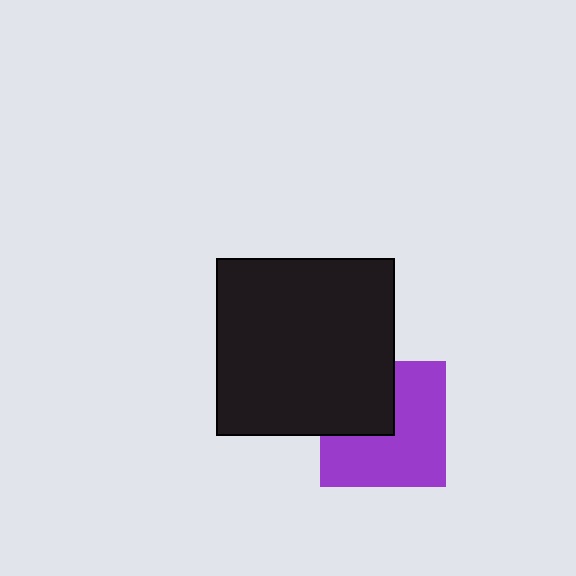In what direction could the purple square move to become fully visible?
The purple square could move toward the lower-right. That would shift it out from behind the black square entirely.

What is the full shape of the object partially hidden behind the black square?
The partially hidden object is a purple square.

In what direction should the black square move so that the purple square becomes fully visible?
The black square should move toward the upper-left. That is the shortest direction to clear the overlap and leave the purple square fully visible.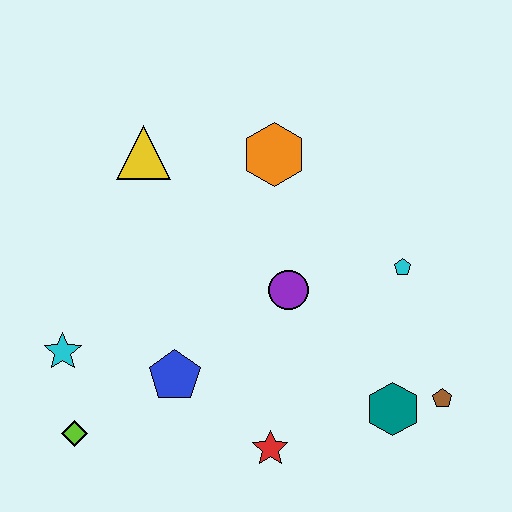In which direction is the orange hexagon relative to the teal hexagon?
The orange hexagon is above the teal hexagon.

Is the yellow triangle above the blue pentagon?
Yes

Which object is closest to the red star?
The blue pentagon is closest to the red star.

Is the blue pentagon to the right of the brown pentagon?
No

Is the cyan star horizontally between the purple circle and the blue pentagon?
No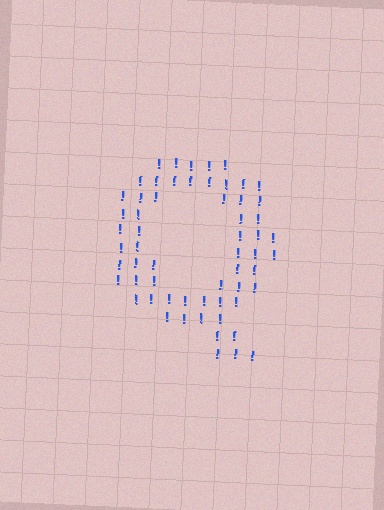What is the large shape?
The large shape is the letter Q.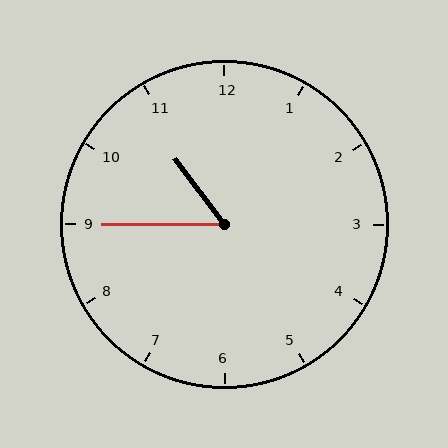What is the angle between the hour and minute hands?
Approximately 52 degrees.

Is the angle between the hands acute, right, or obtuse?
It is acute.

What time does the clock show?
10:45.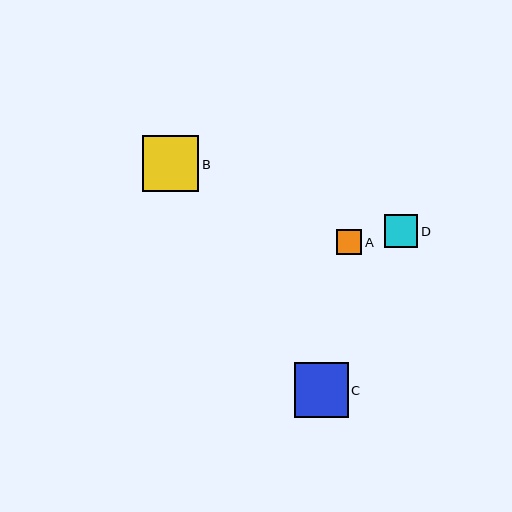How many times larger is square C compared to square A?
Square C is approximately 2.2 times the size of square A.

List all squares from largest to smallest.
From largest to smallest: B, C, D, A.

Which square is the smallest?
Square A is the smallest with a size of approximately 25 pixels.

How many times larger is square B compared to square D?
Square B is approximately 1.7 times the size of square D.